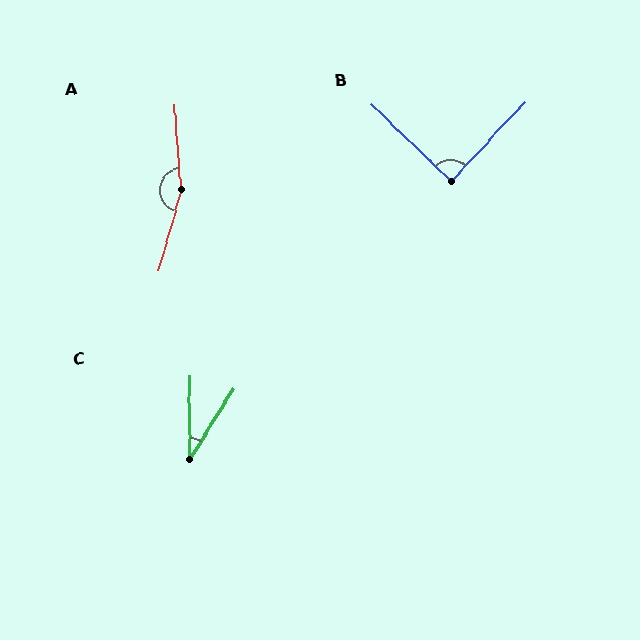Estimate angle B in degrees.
Approximately 89 degrees.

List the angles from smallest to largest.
C (33°), B (89°), A (160°).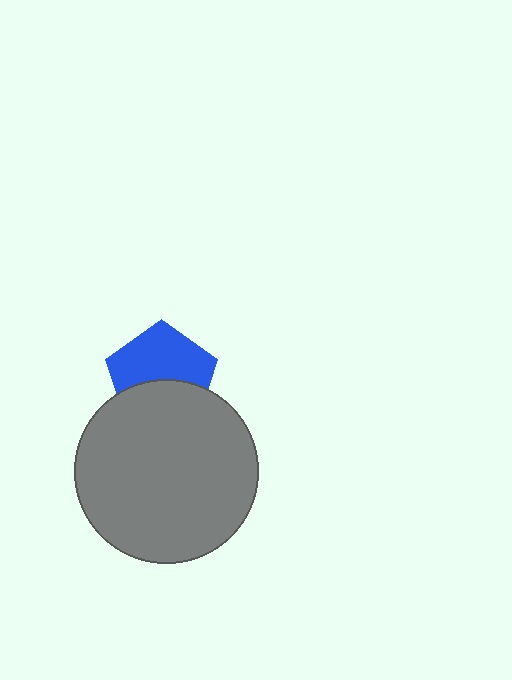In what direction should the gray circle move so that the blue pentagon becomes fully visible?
The gray circle should move down. That is the shortest direction to clear the overlap and leave the blue pentagon fully visible.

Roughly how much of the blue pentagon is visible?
About half of it is visible (roughly 58%).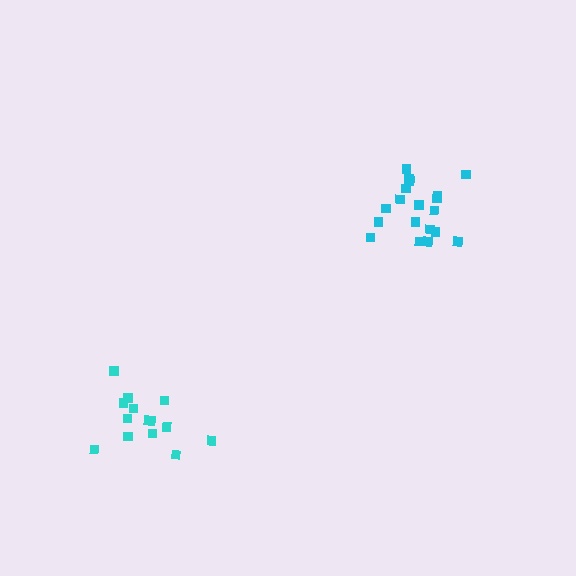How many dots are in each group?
Group 1: 14 dots, Group 2: 19 dots (33 total).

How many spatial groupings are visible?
There are 2 spatial groupings.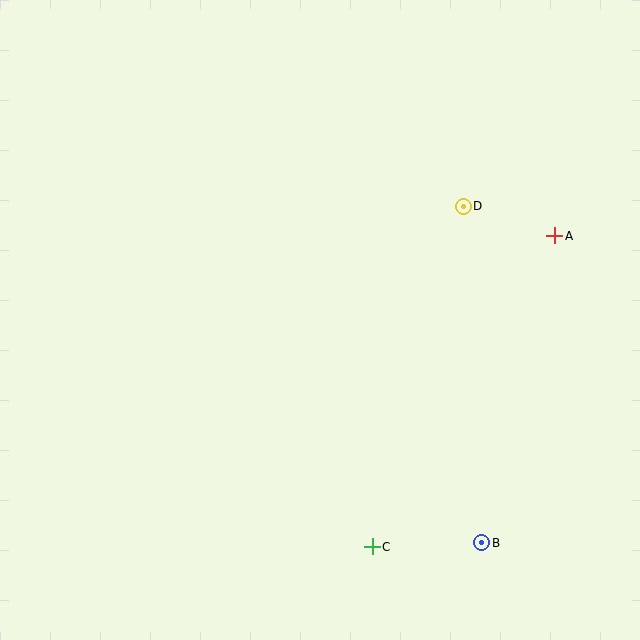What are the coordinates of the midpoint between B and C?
The midpoint between B and C is at (427, 545).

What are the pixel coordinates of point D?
Point D is at (463, 206).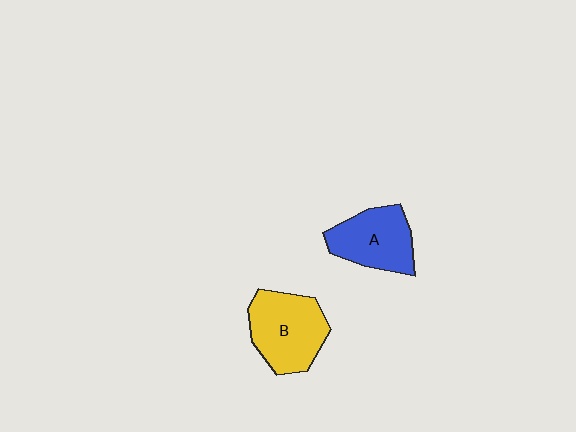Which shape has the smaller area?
Shape A (blue).